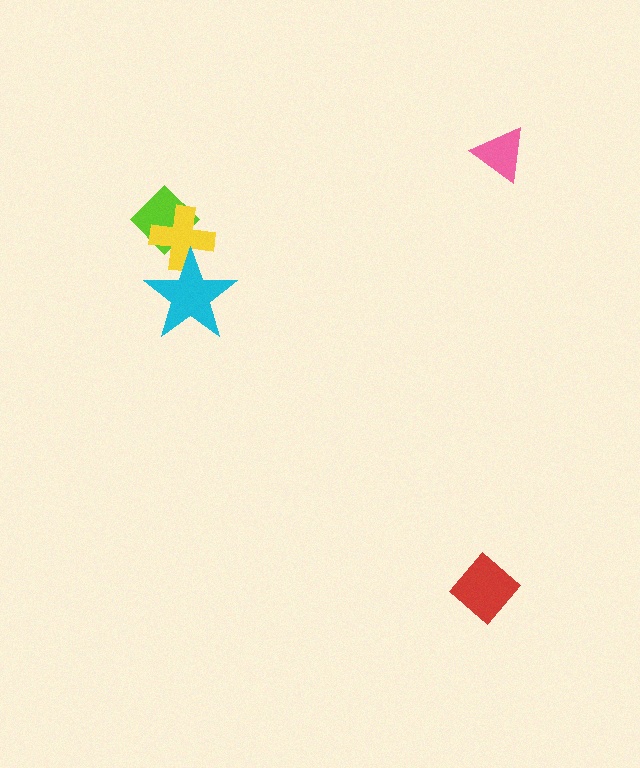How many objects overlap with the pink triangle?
0 objects overlap with the pink triangle.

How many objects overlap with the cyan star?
1 object overlaps with the cyan star.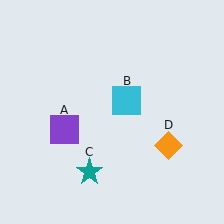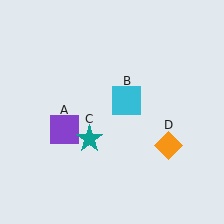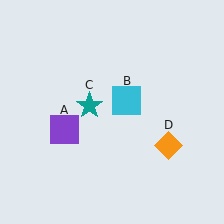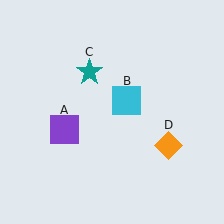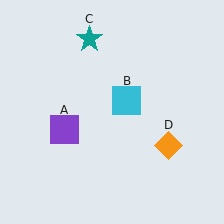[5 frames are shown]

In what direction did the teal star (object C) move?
The teal star (object C) moved up.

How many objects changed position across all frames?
1 object changed position: teal star (object C).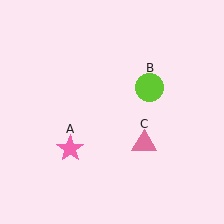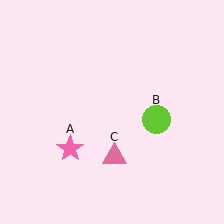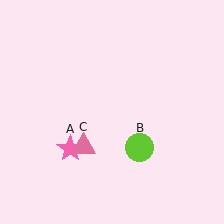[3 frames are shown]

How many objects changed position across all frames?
2 objects changed position: lime circle (object B), pink triangle (object C).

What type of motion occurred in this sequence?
The lime circle (object B), pink triangle (object C) rotated clockwise around the center of the scene.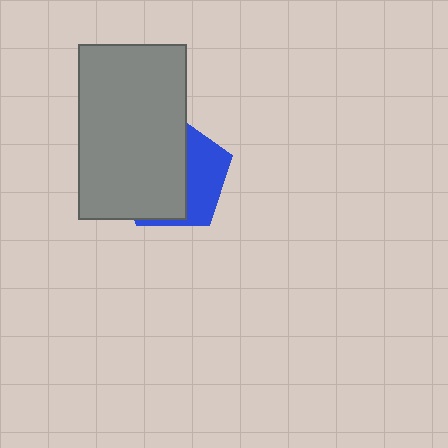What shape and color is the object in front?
The object in front is a gray rectangle.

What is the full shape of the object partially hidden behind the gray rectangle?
The partially hidden object is a blue pentagon.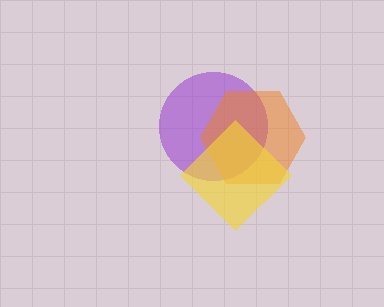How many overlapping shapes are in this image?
There are 3 overlapping shapes in the image.